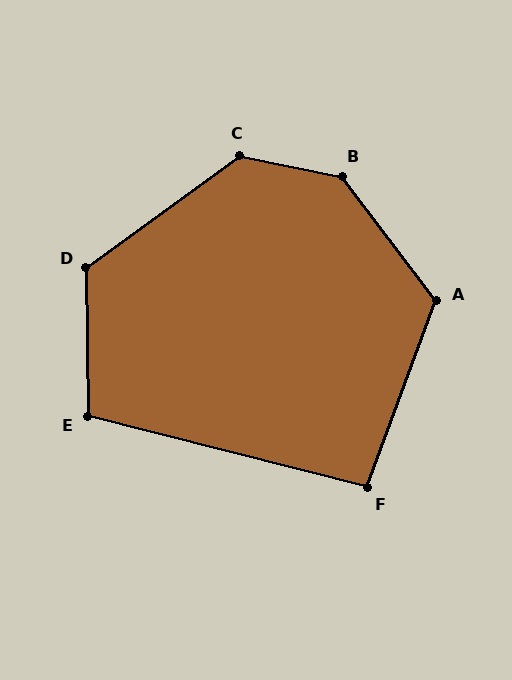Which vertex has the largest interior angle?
B, at approximately 139 degrees.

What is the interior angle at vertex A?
Approximately 122 degrees (obtuse).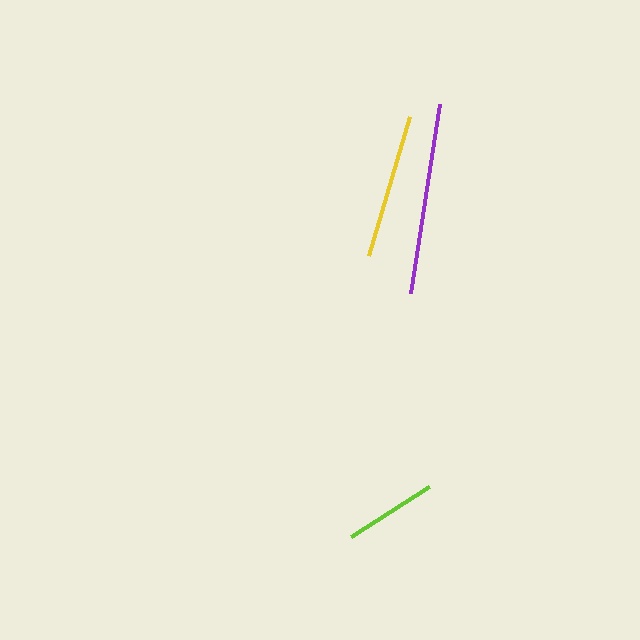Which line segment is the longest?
The purple line is the longest at approximately 190 pixels.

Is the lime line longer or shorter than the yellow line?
The yellow line is longer than the lime line.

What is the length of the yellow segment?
The yellow segment is approximately 145 pixels long.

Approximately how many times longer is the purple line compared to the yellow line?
The purple line is approximately 1.3 times the length of the yellow line.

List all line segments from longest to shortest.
From longest to shortest: purple, yellow, lime.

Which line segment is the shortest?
The lime line is the shortest at approximately 92 pixels.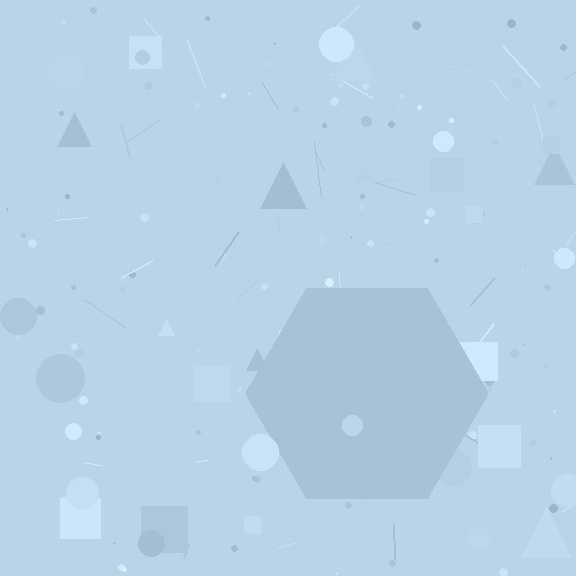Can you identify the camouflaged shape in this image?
The camouflaged shape is a hexagon.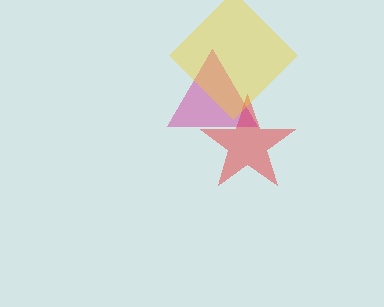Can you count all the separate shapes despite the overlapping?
Yes, there are 3 separate shapes.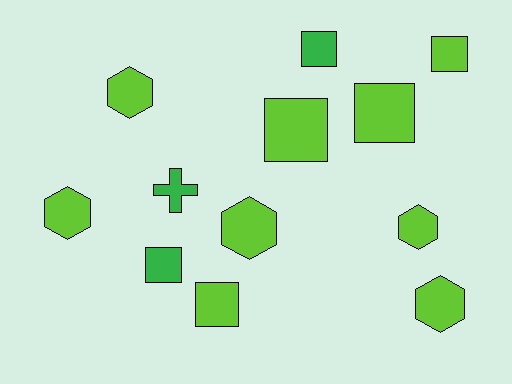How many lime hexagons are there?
There are 5 lime hexagons.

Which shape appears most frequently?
Square, with 6 objects.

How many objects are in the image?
There are 12 objects.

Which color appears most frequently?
Lime, with 9 objects.